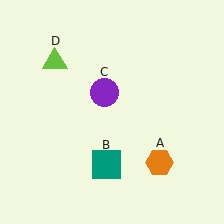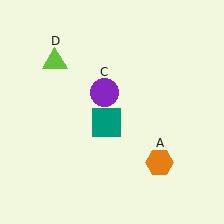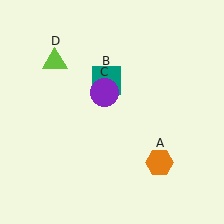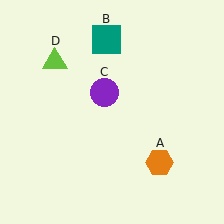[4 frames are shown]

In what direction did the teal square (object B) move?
The teal square (object B) moved up.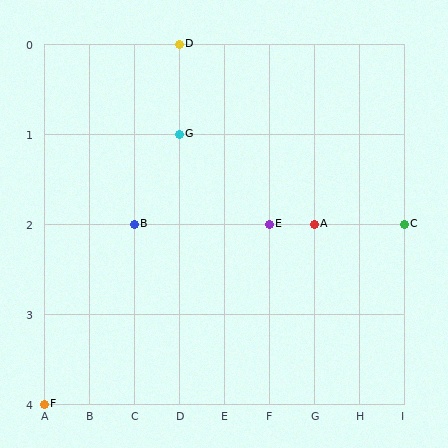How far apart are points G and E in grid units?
Points G and E are 2 columns and 1 row apart (about 2.2 grid units diagonally).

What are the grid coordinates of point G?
Point G is at grid coordinates (D, 1).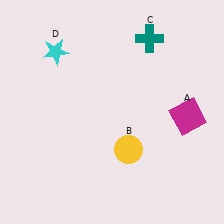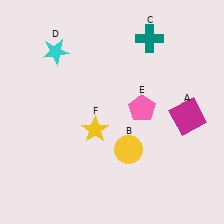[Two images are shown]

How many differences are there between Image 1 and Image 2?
There are 2 differences between the two images.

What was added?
A pink pentagon (E), a yellow star (F) were added in Image 2.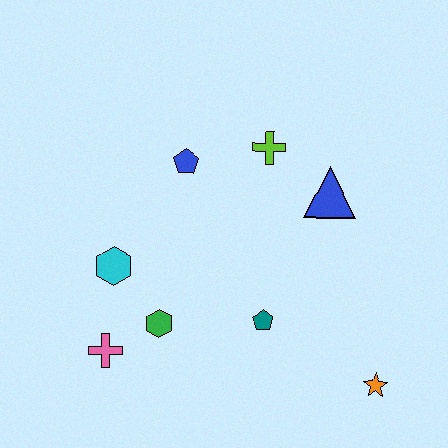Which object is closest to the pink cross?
The green hexagon is closest to the pink cross.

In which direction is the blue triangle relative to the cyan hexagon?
The blue triangle is to the right of the cyan hexagon.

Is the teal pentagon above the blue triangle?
No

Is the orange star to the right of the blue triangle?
Yes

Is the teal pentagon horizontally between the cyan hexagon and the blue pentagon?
No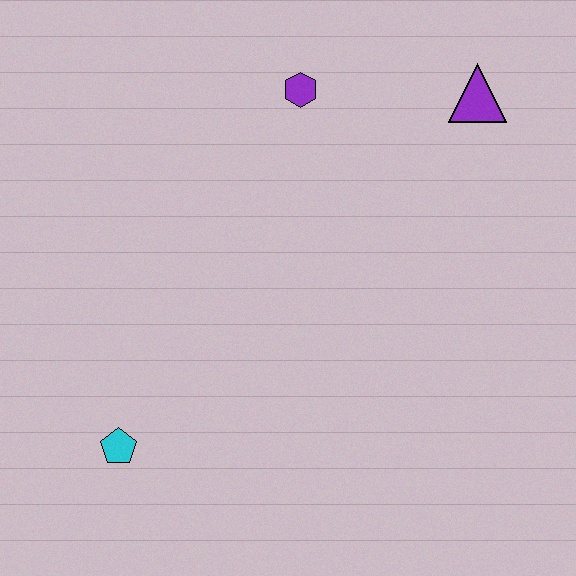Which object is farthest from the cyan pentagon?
The purple triangle is farthest from the cyan pentagon.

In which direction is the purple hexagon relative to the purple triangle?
The purple hexagon is to the left of the purple triangle.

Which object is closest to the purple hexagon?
The purple triangle is closest to the purple hexagon.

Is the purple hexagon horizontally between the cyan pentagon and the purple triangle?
Yes